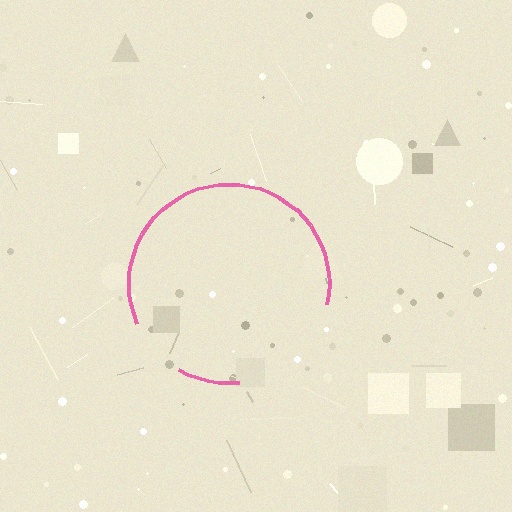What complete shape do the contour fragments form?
The contour fragments form a circle.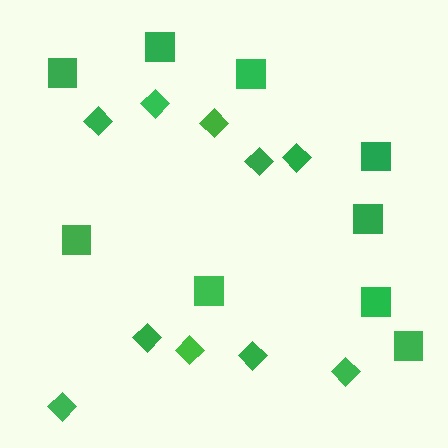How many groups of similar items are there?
There are 2 groups: one group of squares (9) and one group of diamonds (10).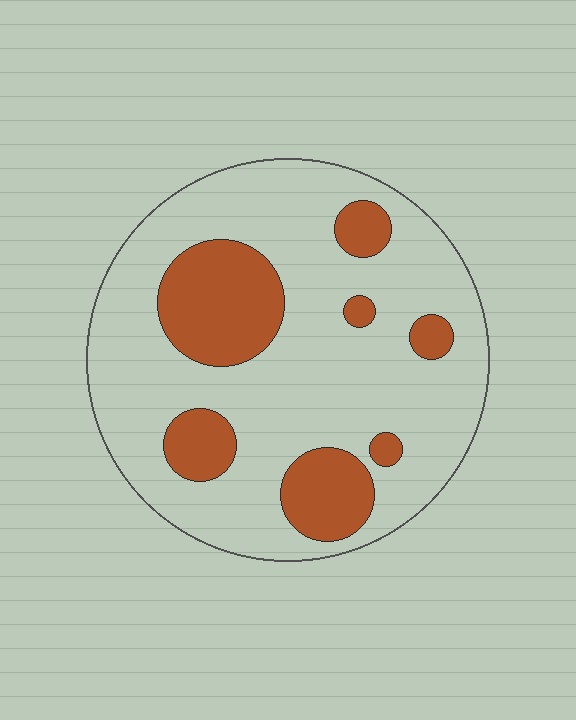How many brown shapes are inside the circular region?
7.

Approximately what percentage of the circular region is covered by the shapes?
Approximately 25%.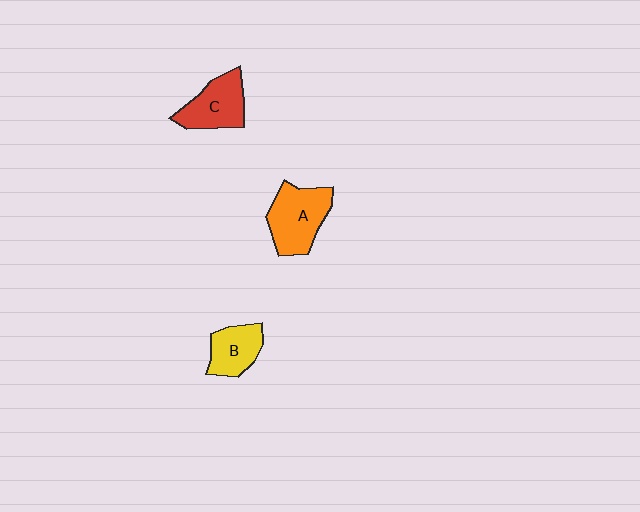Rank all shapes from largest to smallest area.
From largest to smallest: A (orange), C (red), B (yellow).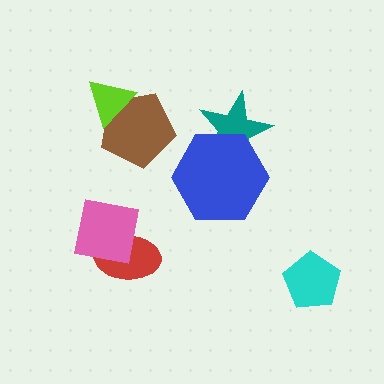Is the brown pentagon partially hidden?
Yes, it is partially covered by another shape.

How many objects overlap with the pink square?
1 object overlaps with the pink square.